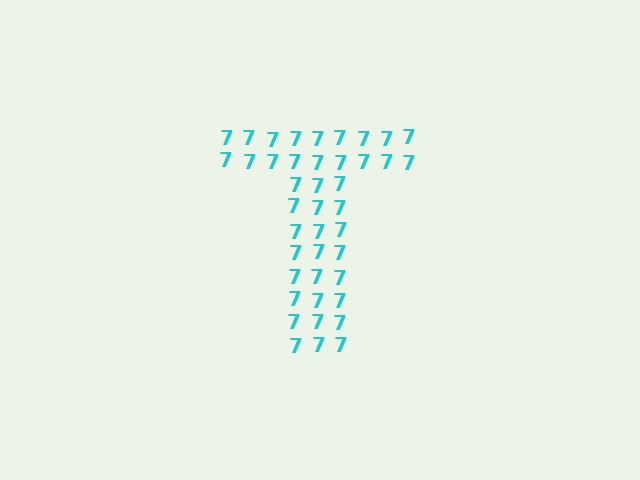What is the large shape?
The large shape is the letter T.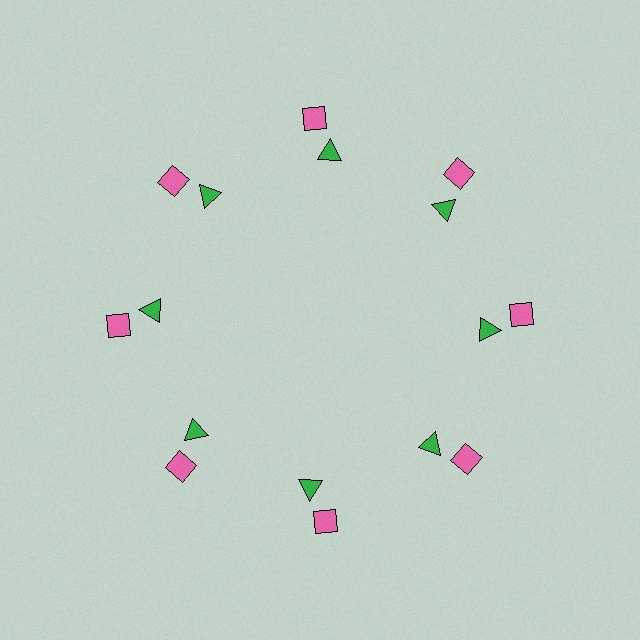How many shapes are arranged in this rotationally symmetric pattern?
There are 16 shapes, arranged in 8 groups of 2.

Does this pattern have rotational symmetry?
Yes, this pattern has 8-fold rotational symmetry. It looks the same after rotating 45 degrees around the center.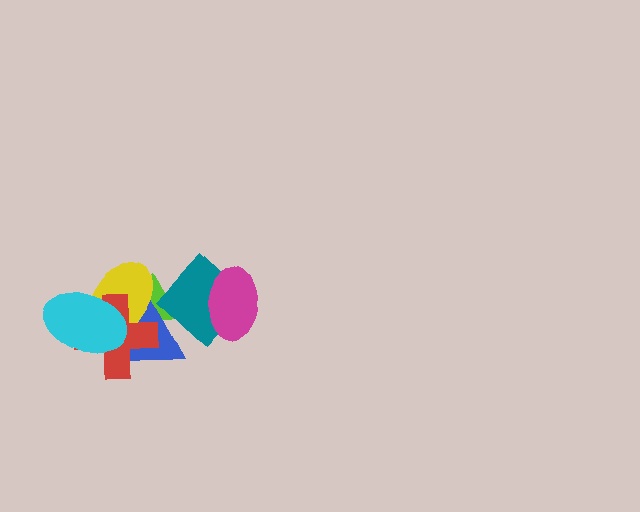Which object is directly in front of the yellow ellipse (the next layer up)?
The red cross is directly in front of the yellow ellipse.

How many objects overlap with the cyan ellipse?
3 objects overlap with the cyan ellipse.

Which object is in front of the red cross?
The cyan ellipse is in front of the red cross.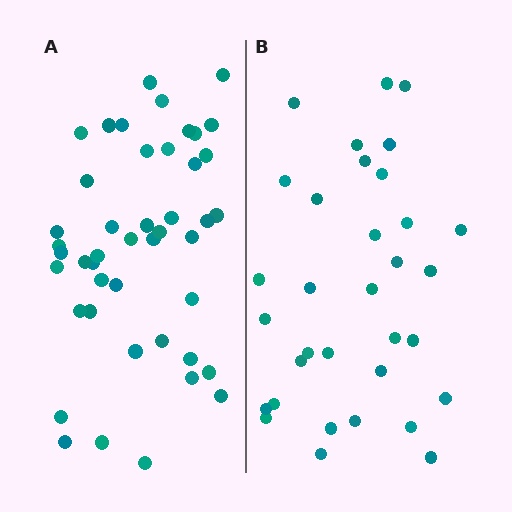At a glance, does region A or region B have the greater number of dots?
Region A (the left region) has more dots.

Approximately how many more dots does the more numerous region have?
Region A has roughly 12 or so more dots than region B.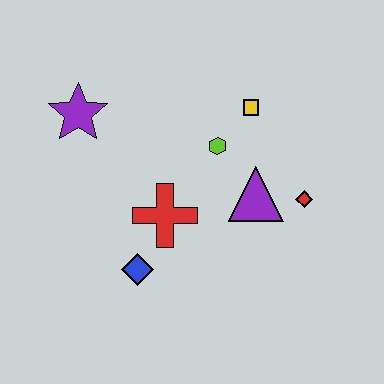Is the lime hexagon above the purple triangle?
Yes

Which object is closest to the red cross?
The blue diamond is closest to the red cross.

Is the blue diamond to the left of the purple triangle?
Yes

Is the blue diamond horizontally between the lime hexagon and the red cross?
No